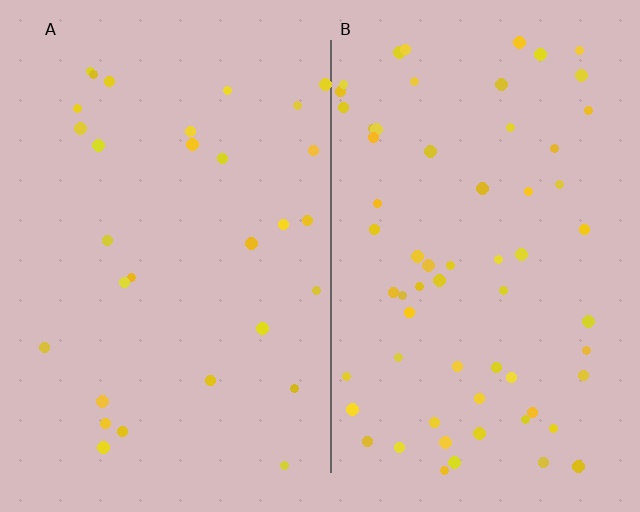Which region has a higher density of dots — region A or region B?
B (the right).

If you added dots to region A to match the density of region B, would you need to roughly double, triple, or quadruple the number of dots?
Approximately double.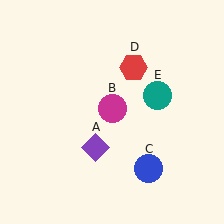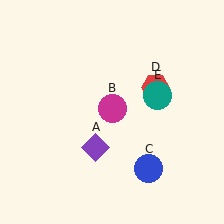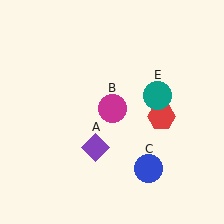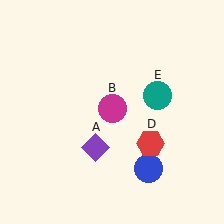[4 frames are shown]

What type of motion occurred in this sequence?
The red hexagon (object D) rotated clockwise around the center of the scene.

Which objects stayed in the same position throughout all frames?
Purple diamond (object A) and magenta circle (object B) and blue circle (object C) and teal circle (object E) remained stationary.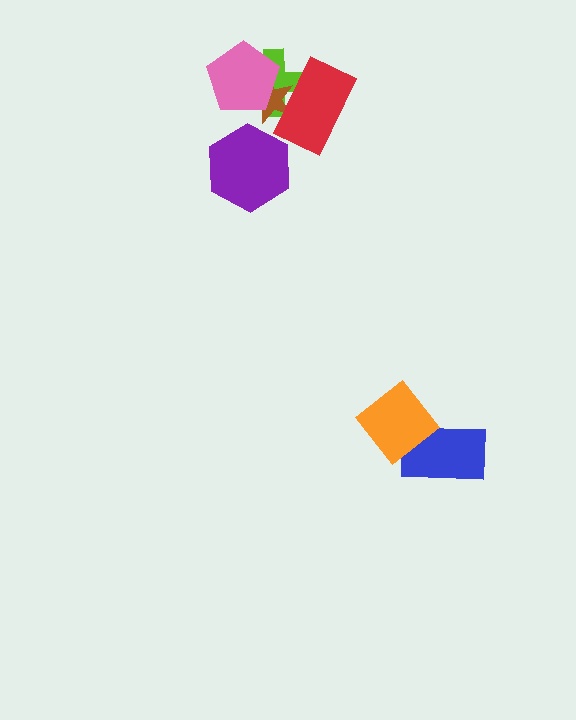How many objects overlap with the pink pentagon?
2 objects overlap with the pink pentagon.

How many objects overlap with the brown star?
3 objects overlap with the brown star.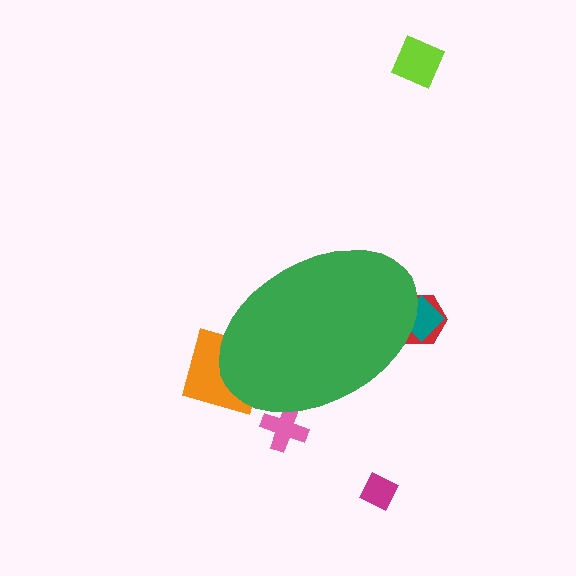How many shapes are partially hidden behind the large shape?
4 shapes are partially hidden.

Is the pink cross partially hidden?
Yes, the pink cross is partially hidden behind the green ellipse.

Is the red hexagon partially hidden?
Yes, the red hexagon is partially hidden behind the green ellipse.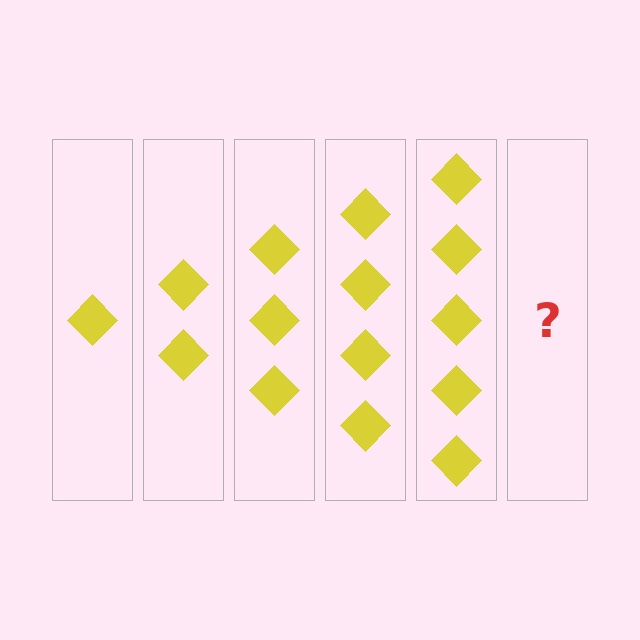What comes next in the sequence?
The next element should be 6 diamonds.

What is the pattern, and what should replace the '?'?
The pattern is that each step adds one more diamond. The '?' should be 6 diamonds.